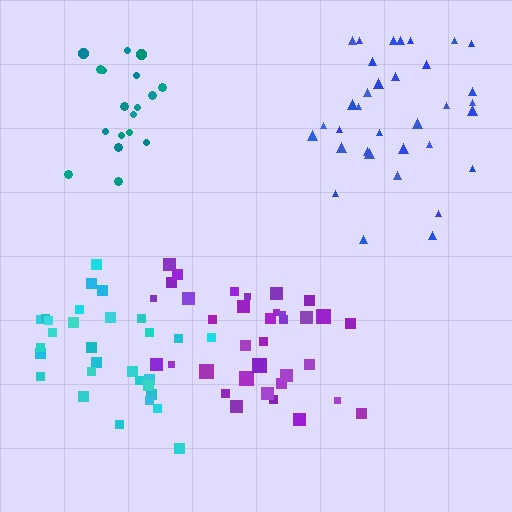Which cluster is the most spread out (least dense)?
Blue.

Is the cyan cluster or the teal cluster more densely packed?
Teal.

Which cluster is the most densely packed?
Teal.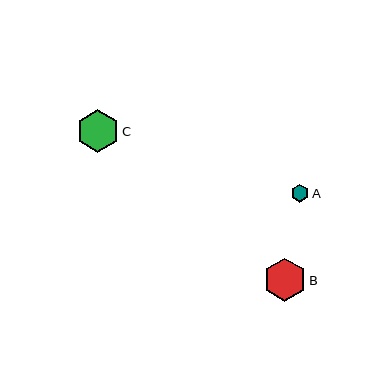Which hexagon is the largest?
Hexagon B is the largest with a size of approximately 43 pixels.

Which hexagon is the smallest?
Hexagon A is the smallest with a size of approximately 18 pixels.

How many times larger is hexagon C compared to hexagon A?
Hexagon C is approximately 2.3 times the size of hexagon A.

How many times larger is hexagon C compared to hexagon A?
Hexagon C is approximately 2.3 times the size of hexagon A.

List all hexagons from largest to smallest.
From largest to smallest: B, C, A.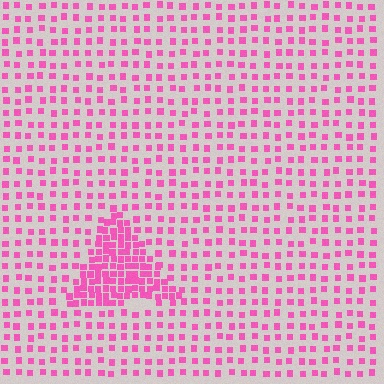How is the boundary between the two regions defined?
The boundary is defined by a change in element density (approximately 2.6x ratio). All elements are the same color, size, and shape.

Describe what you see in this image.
The image contains small pink elements arranged at two different densities. A triangle-shaped region is visible where the elements are more densely packed than the surrounding area.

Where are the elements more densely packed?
The elements are more densely packed inside the triangle boundary.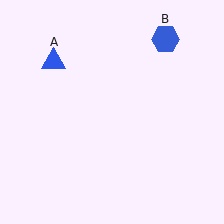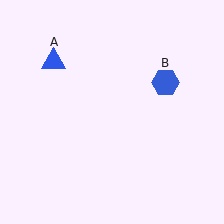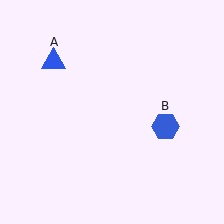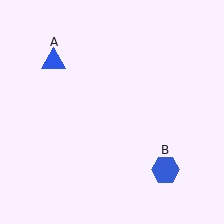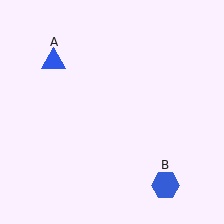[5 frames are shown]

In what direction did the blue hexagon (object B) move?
The blue hexagon (object B) moved down.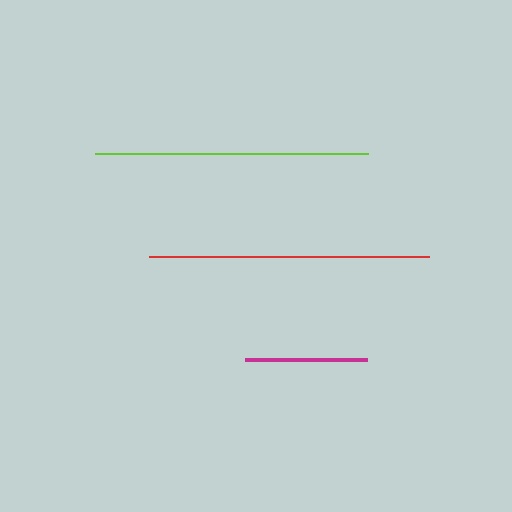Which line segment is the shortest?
The magenta line is the shortest at approximately 123 pixels.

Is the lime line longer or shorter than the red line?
The red line is longer than the lime line.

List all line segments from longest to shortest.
From longest to shortest: red, lime, magenta.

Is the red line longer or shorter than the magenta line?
The red line is longer than the magenta line.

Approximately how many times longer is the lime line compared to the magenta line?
The lime line is approximately 2.2 times the length of the magenta line.